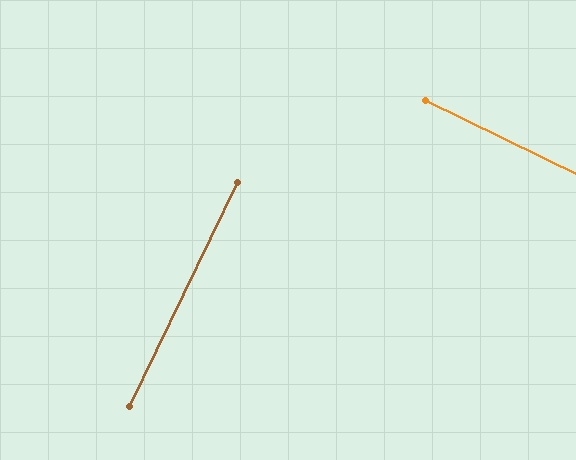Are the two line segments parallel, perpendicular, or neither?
Perpendicular — they meet at approximately 90°.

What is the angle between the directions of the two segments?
Approximately 90 degrees.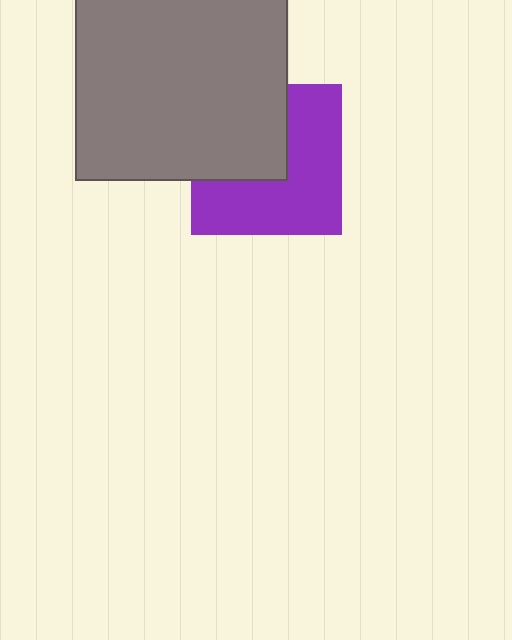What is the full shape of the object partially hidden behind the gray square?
The partially hidden object is a purple square.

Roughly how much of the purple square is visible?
About half of it is visible (roughly 59%).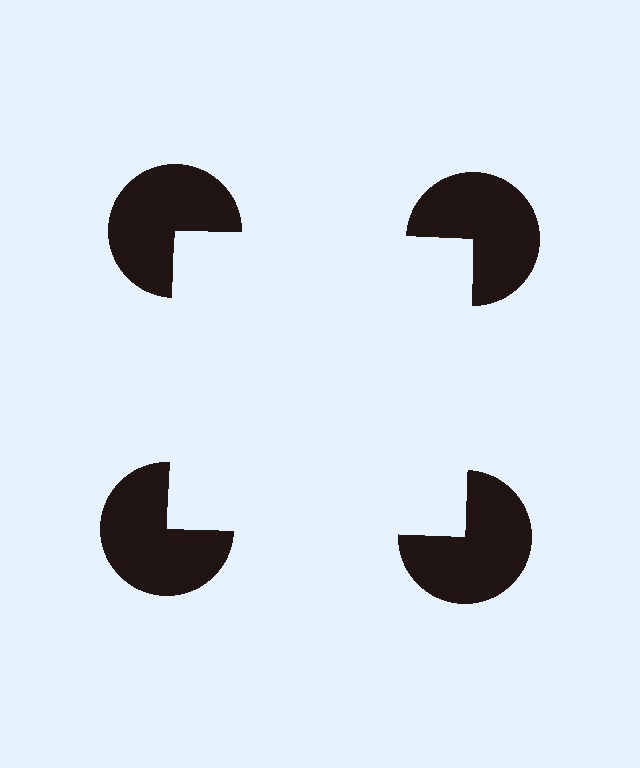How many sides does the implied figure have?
4 sides.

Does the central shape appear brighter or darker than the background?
It typically appears slightly brighter than the background, even though no actual brightness change is drawn.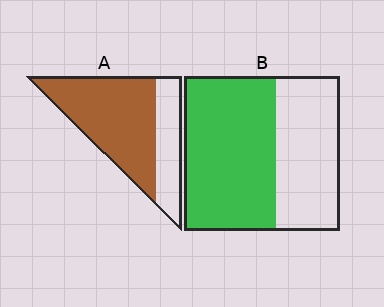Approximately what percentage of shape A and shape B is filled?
A is approximately 70% and B is approximately 60%.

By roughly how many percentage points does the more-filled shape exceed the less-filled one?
By roughly 10 percentage points (A over B).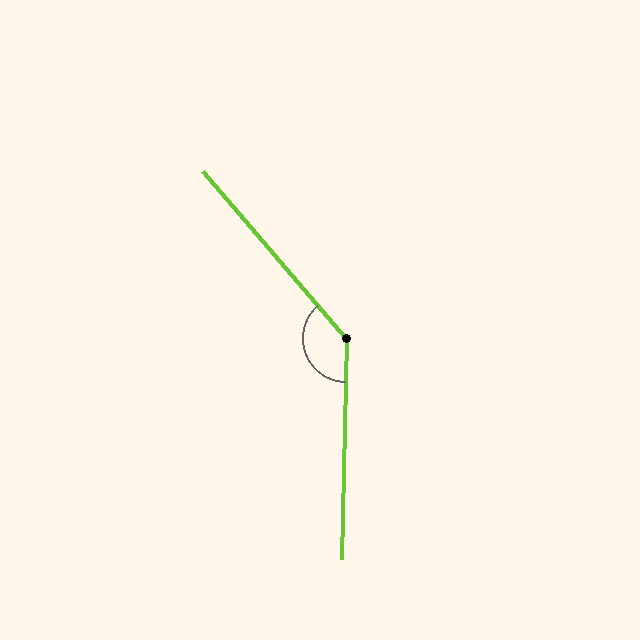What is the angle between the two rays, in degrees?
Approximately 138 degrees.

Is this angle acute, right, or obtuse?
It is obtuse.